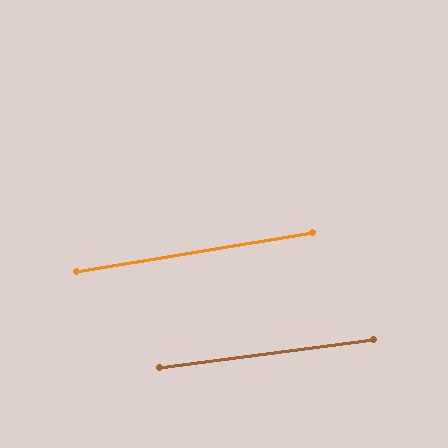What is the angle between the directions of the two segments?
Approximately 2 degrees.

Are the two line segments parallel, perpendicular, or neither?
Parallel — their directions differ by only 1.8°.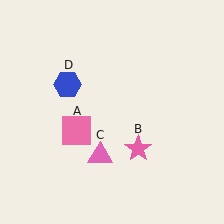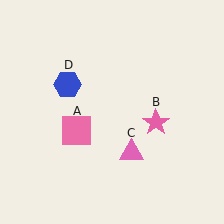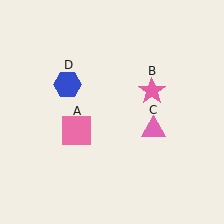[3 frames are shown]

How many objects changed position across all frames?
2 objects changed position: pink star (object B), pink triangle (object C).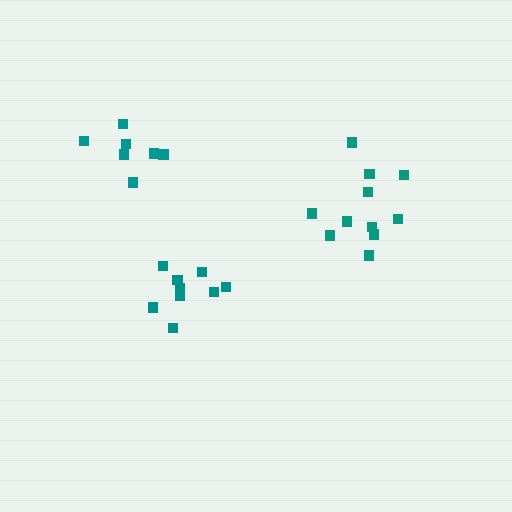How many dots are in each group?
Group 1: 11 dots, Group 2: 7 dots, Group 3: 9 dots (27 total).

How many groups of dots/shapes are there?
There are 3 groups.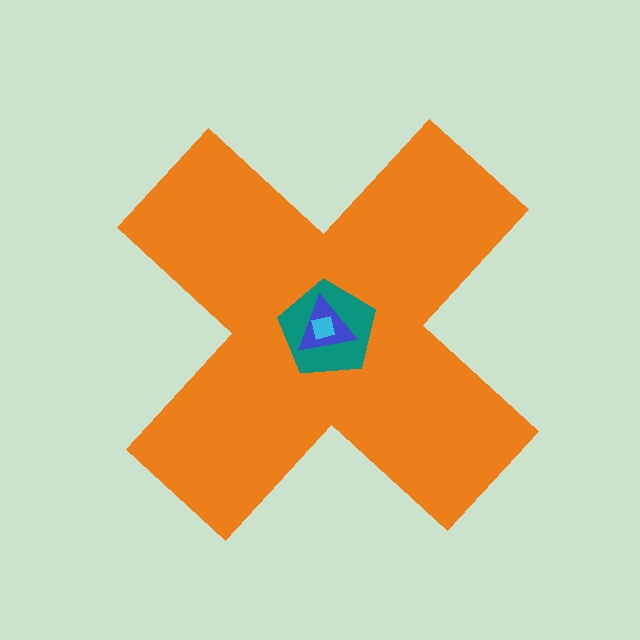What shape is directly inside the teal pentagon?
The blue triangle.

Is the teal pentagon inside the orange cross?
Yes.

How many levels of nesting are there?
4.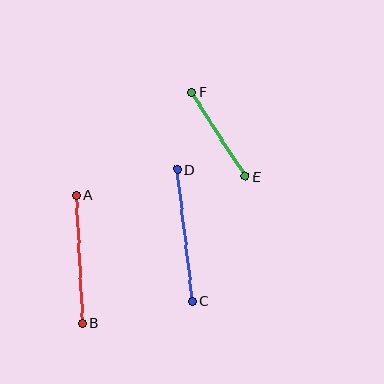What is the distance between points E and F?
The distance is approximately 100 pixels.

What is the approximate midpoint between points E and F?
The midpoint is at approximately (218, 134) pixels.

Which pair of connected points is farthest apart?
Points C and D are farthest apart.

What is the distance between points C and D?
The distance is approximately 133 pixels.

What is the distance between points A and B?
The distance is approximately 129 pixels.